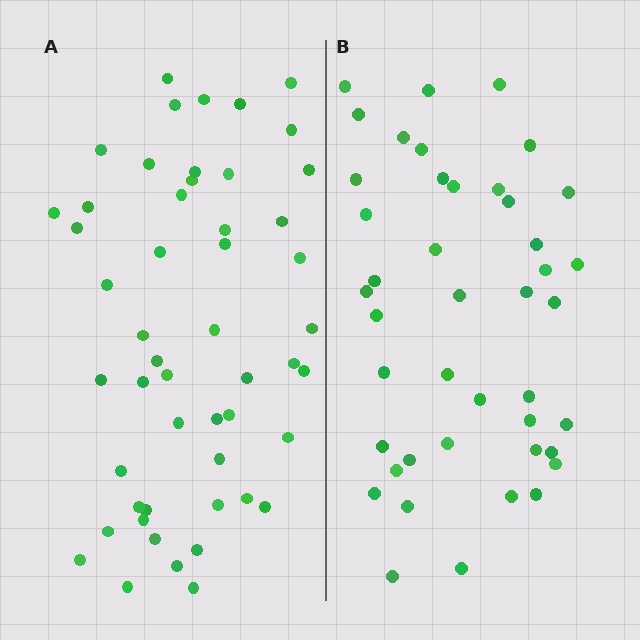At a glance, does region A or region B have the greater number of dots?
Region A (the left region) has more dots.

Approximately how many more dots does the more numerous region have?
Region A has roughly 8 or so more dots than region B.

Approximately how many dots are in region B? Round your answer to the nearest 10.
About 40 dots. (The exact count is 43, which rounds to 40.)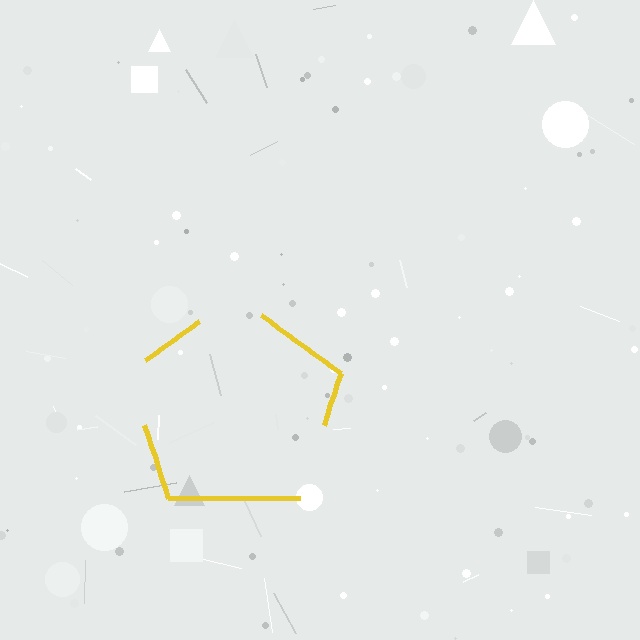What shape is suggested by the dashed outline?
The dashed outline suggests a pentagon.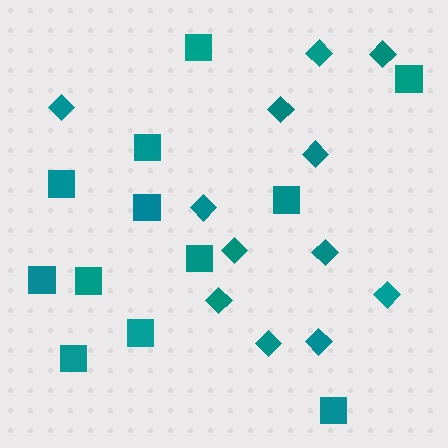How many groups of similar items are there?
There are 2 groups: one group of diamonds (12) and one group of squares (12).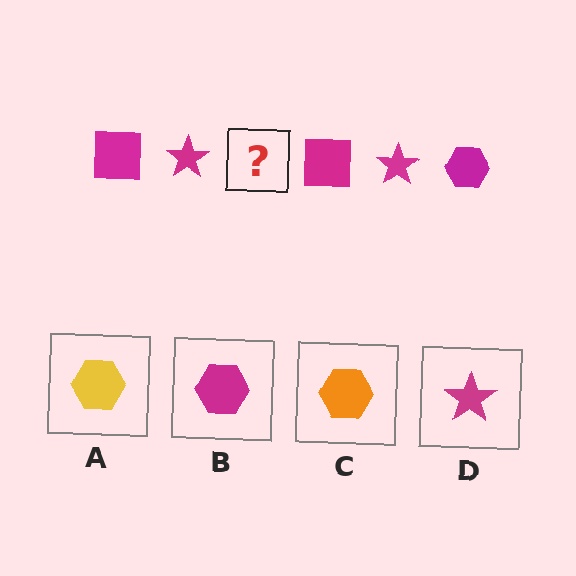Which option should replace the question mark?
Option B.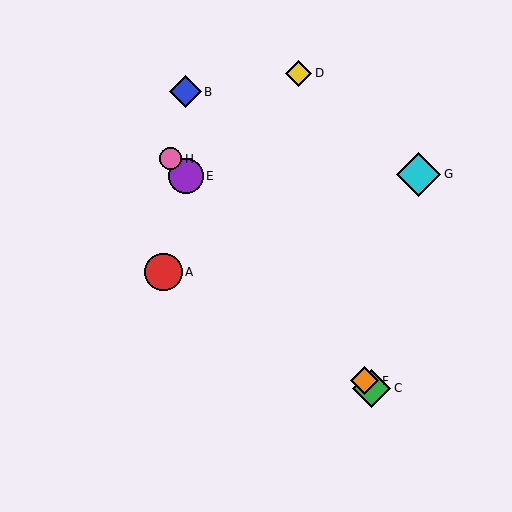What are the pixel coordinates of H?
Object H is at (171, 159).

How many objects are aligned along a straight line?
4 objects (C, E, F, H) are aligned along a straight line.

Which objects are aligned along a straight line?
Objects C, E, F, H are aligned along a straight line.